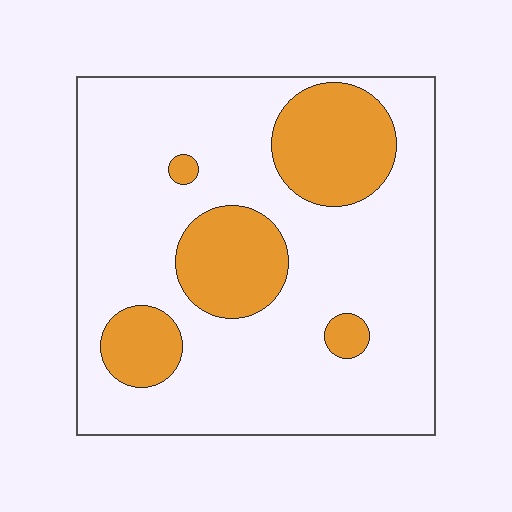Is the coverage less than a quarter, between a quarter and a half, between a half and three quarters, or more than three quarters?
Less than a quarter.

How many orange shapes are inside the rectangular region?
5.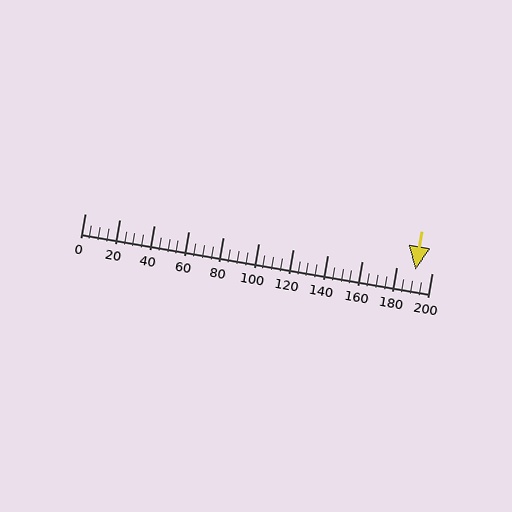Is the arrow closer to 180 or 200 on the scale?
The arrow is closer to 200.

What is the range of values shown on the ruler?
The ruler shows values from 0 to 200.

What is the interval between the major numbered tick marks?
The major tick marks are spaced 20 units apart.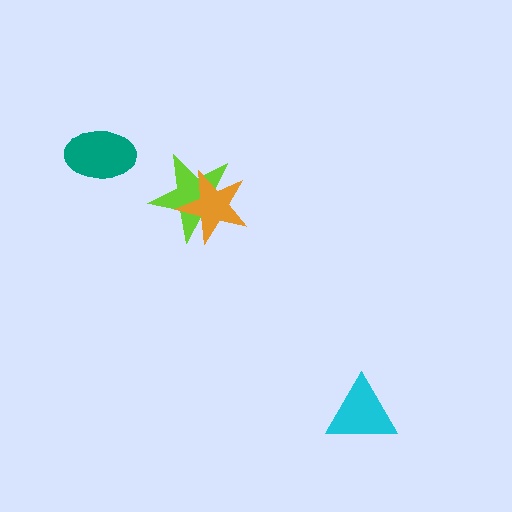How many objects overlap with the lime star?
1 object overlaps with the lime star.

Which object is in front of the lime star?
The orange star is in front of the lime star.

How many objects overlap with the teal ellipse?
0 objects overlap with the teal ellipse.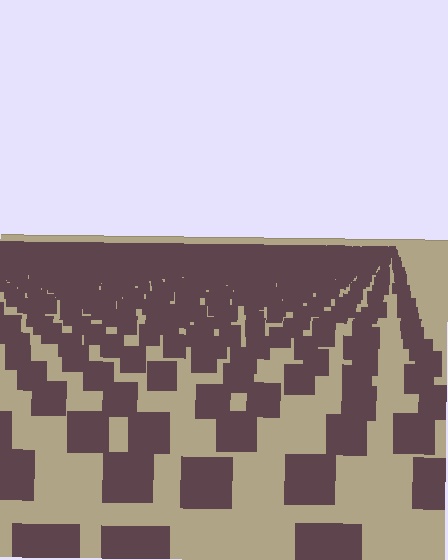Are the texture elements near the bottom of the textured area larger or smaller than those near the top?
Larger. Near the bottom, elements are closer to the viewer and appear at a bigger on-screen size.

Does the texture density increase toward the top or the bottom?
Density increases toward the top.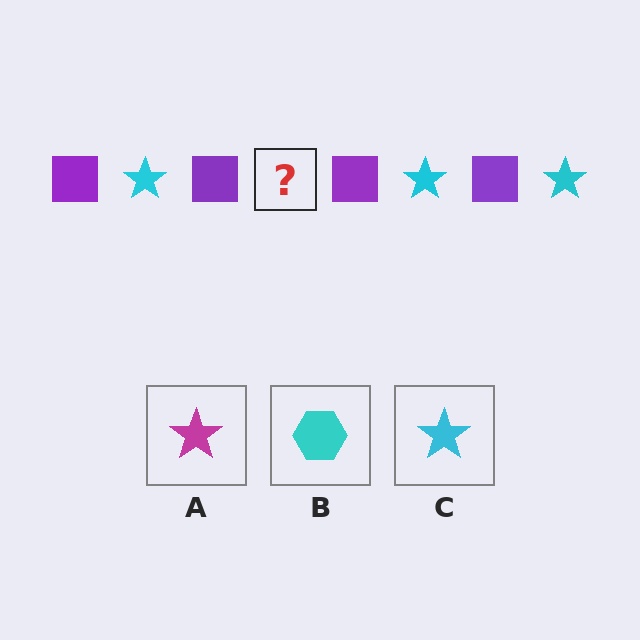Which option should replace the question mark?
Option C.